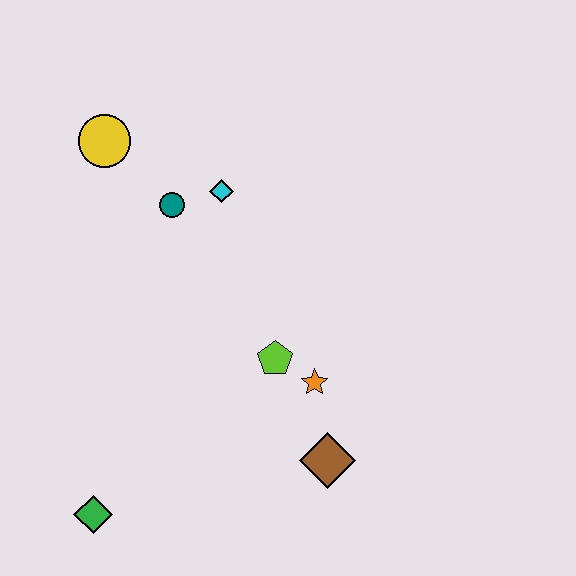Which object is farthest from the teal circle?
The green diamond is farthest from the teal circle.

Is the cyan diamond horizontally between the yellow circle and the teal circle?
No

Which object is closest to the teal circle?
The cyan diamond is closest to the teal circle.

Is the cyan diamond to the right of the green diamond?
Yes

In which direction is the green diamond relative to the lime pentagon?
The green diamond is to the left of the lime pentagon.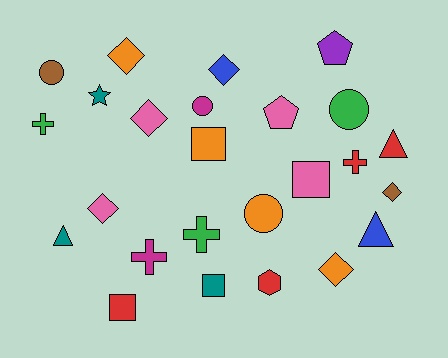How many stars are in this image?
There is 1 star.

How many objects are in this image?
There are 25 objects.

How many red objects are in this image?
There are 4 red objects.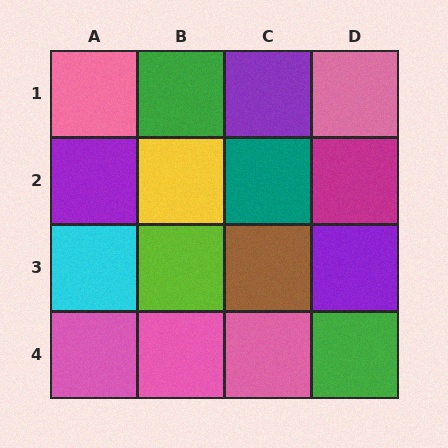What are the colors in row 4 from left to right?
Pink, pink, pink, green.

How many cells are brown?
1 cell is brown.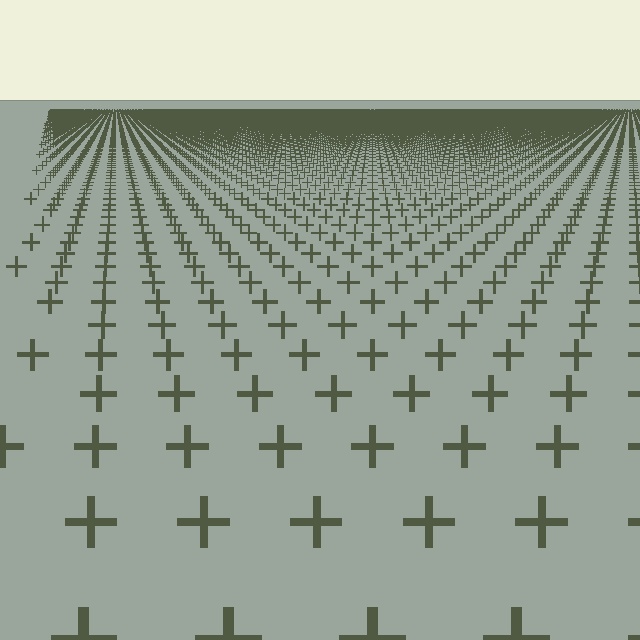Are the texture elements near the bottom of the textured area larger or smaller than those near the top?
Larger. Near the bottom, elements are closer to the viewer and appear at a bigger on-screen size.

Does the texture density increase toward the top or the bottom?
Density increases toward the top.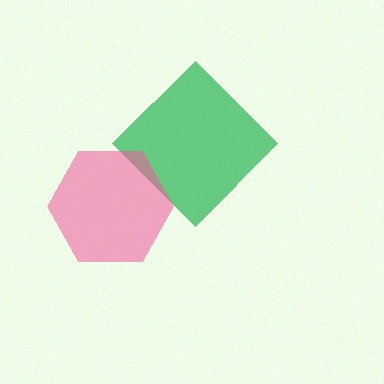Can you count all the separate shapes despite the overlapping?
Yes, there are 2 separate shapes.